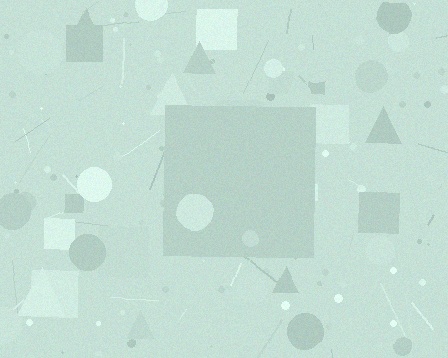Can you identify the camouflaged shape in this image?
The camouflaged shape is a square.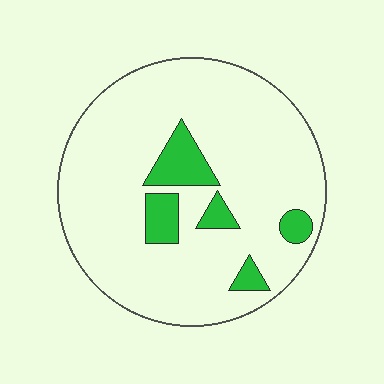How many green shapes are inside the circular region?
5.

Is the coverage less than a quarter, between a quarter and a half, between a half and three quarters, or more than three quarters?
Less than a quarter.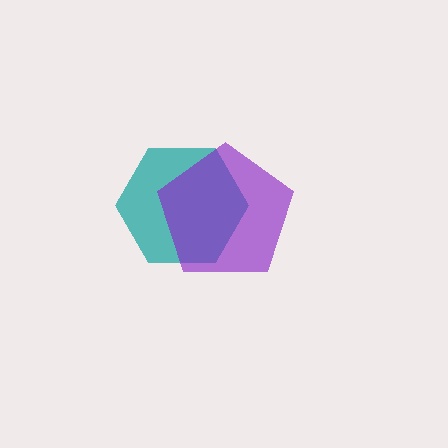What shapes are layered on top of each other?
The layered shapes are: a teal hexagon, a purple pentagon.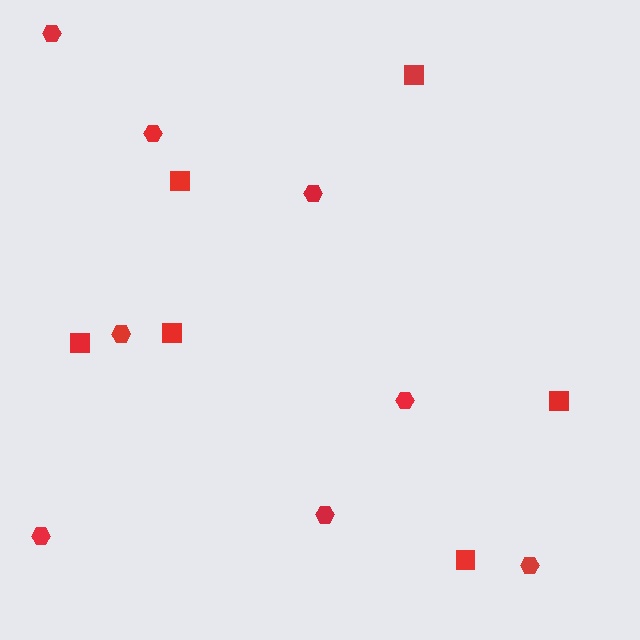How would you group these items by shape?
There are 2 groups: one group of hexagons (8) and one group of squares (6).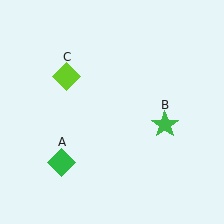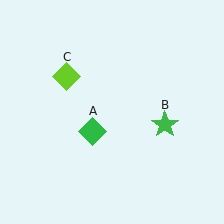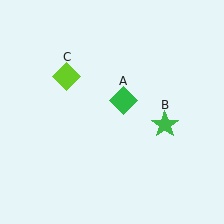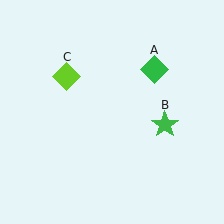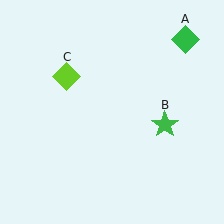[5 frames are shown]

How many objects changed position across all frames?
1 object changed position: green diamond (object A).